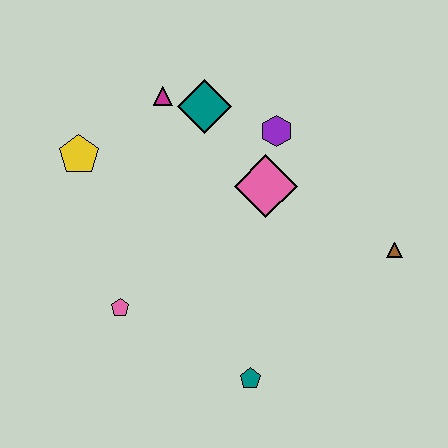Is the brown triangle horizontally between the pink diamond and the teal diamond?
No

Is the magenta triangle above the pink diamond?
Yes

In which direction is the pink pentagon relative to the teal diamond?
The pink pentagon is below the teal diamond.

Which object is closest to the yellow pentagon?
The magenta triangle is closest to the yellow pentagon.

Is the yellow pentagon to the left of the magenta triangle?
Yes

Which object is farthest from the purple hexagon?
The teal pentagon is farthest from the purple hexagon.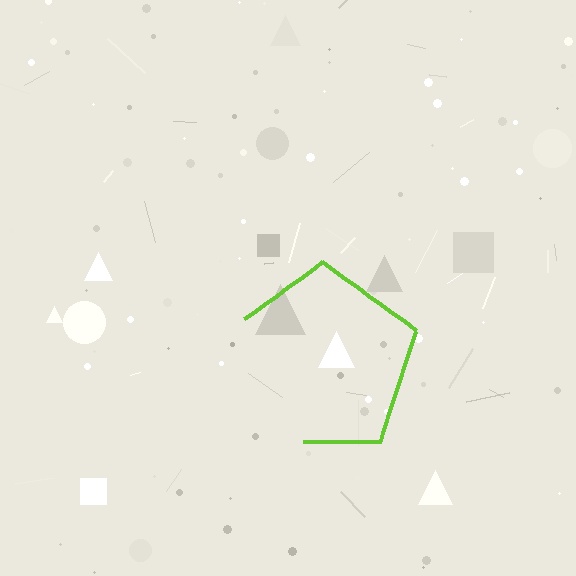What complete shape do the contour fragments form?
The contour fragments form a pentagon.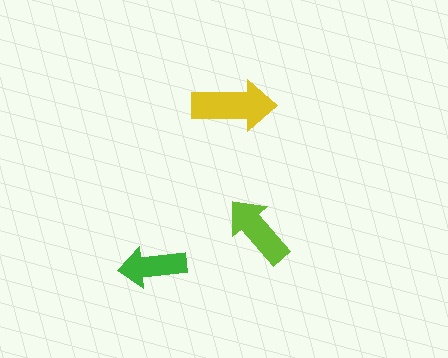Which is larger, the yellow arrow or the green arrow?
The yellow one.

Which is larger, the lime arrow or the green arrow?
The lime one.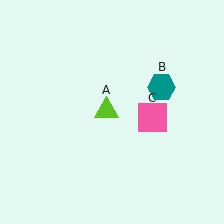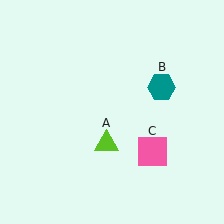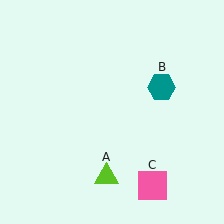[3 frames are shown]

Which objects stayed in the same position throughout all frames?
Teal hexagon (object B) remained stationary.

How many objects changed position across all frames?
2 objects changed position: lime triangle (object A), pink square (object C).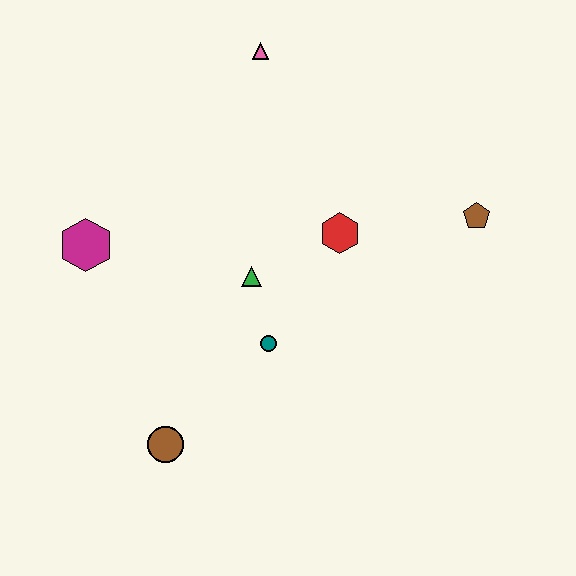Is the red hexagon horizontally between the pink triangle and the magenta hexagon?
No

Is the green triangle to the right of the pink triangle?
No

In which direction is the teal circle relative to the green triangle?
The teal circle is below the green triangle.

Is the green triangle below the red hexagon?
Yes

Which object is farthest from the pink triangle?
The brown circle is farthest from the pink triangle.